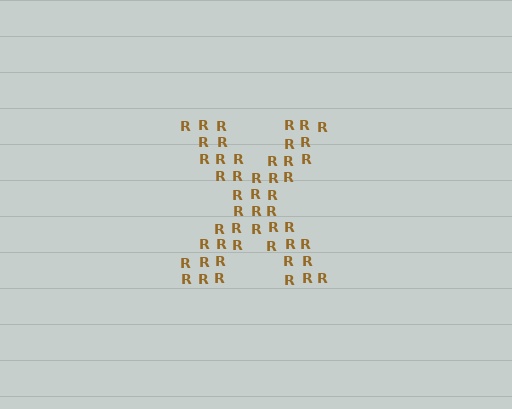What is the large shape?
The large shape is the letter X.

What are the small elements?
The small elements are letter R's.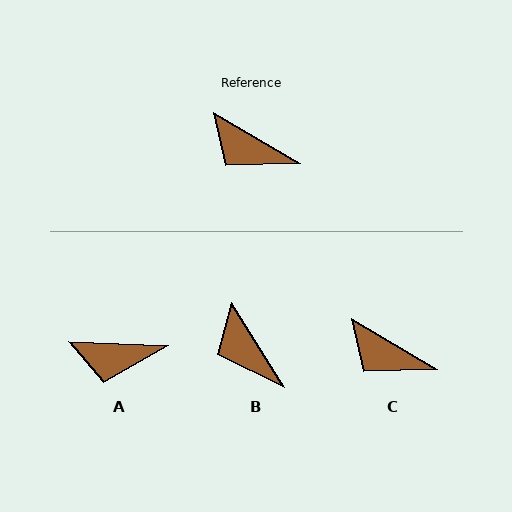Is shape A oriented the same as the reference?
No, it is off by about 28 degrees.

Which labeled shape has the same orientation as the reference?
C.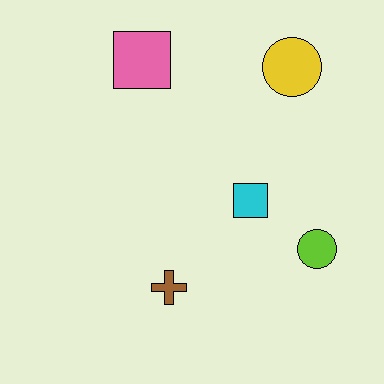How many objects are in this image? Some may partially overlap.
There are 5 objects.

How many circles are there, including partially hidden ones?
There are 2 circles.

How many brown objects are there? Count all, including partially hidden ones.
There is 1 brown object.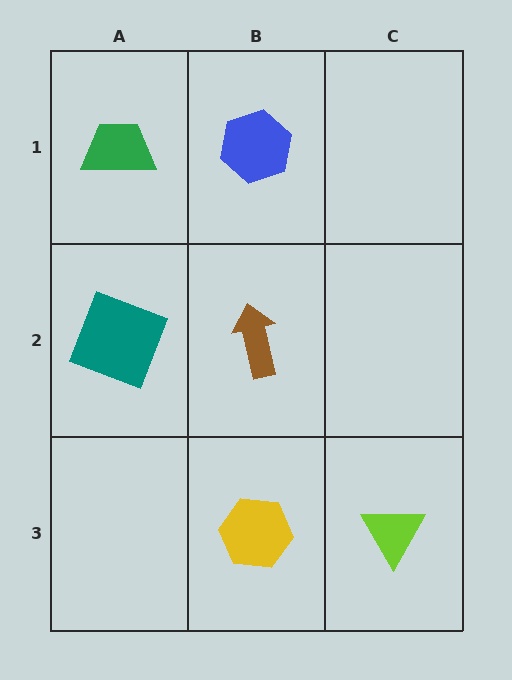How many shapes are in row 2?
2 shapes.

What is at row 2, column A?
A teal square.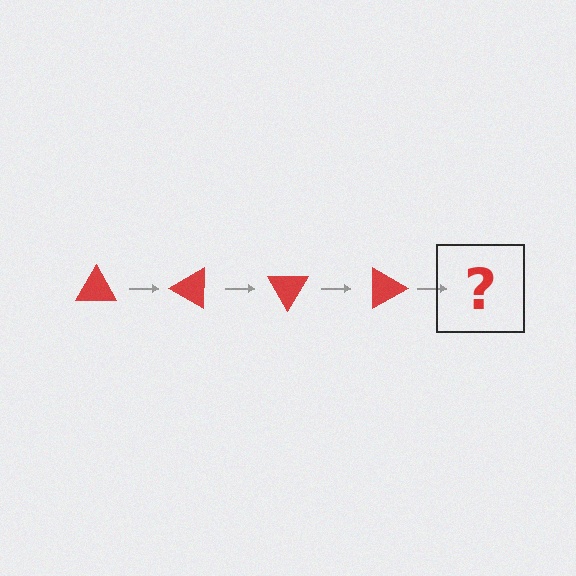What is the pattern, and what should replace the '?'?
The pattern is that the triangle rotates 30 degrees each step. The '?' should be a red triangle rotated 120 degrees.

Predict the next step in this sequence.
The next step is a red triangle rotated 120 degrees.